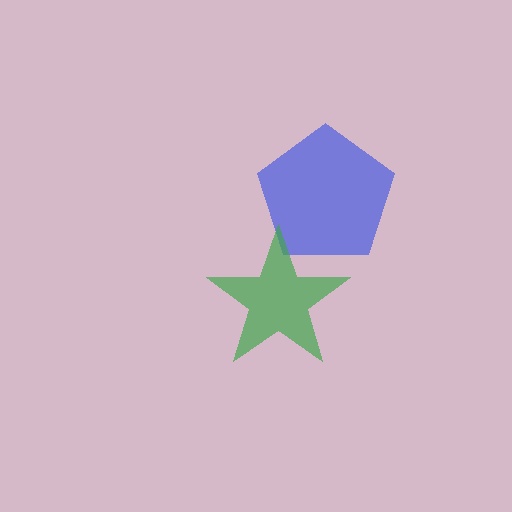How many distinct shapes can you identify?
There are 2 distinct shapes: a blue pentagon, a green star.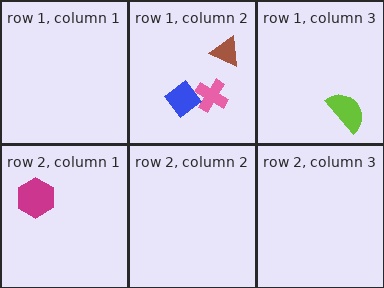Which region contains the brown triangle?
The row 1, column 2 region.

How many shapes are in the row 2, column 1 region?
1.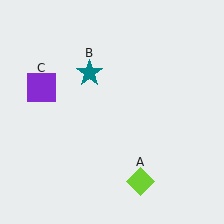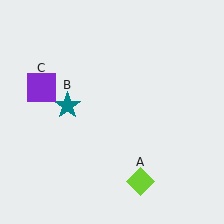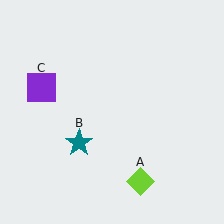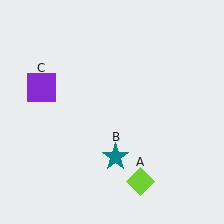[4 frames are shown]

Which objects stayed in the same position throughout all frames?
Lime diamond (object A) and purple square (object C) remained stationary.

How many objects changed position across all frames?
1 object changed position: teal star (object B).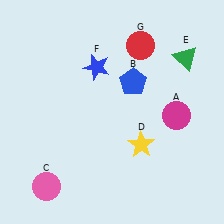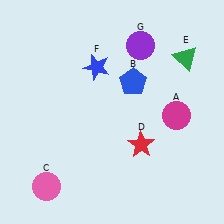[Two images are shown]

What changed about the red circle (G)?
In Image 1, G is red. In Image 2, it changed to purple.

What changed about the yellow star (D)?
In Image 1, D is yellow. In Image 2, it changed to red.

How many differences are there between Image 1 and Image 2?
There are 2 differences between the two images.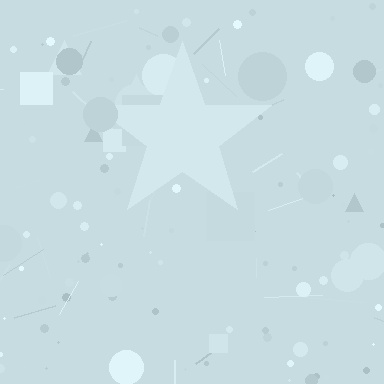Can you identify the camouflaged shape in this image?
The camouflaged shape is a star.